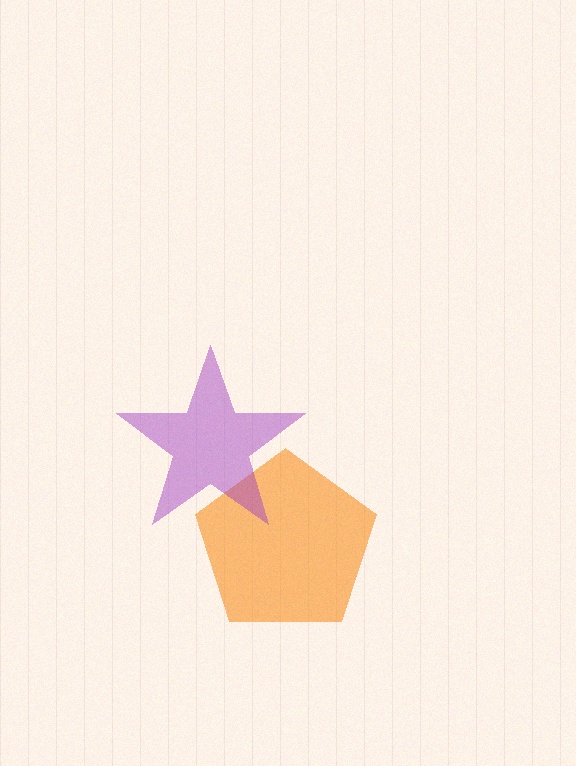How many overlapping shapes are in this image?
There are 2 overlapping shapes in the image.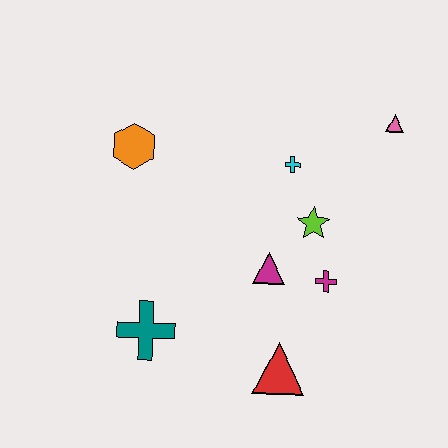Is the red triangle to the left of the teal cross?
No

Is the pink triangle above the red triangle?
Yes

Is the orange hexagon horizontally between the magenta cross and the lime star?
No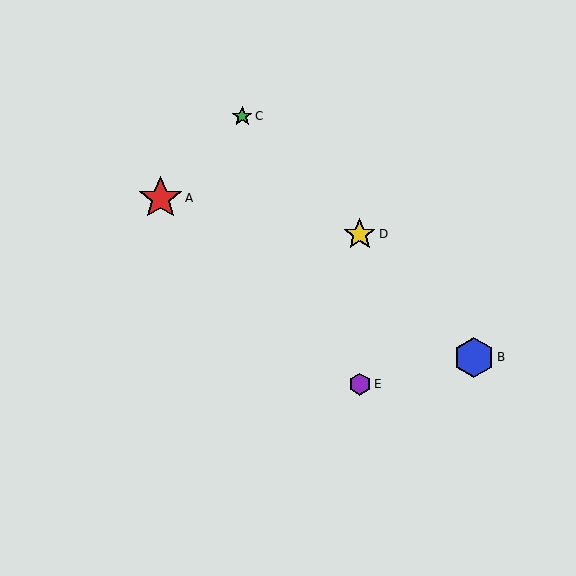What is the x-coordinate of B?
Object B is at x≈474.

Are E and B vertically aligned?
No, E is at x≈360 and B is at x≈474.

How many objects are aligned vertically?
2 objects (D, E) are aligned vertically.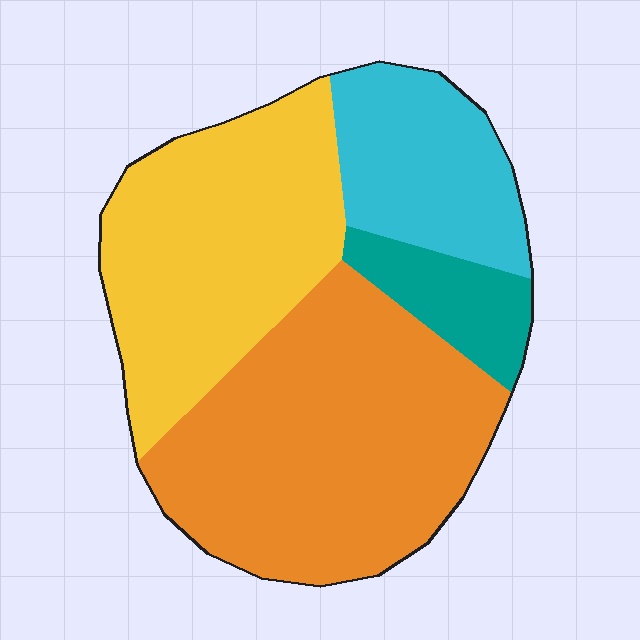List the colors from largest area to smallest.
From largest to smallest: orange, yellow, cyan, teal.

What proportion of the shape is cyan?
Cyan covers 17% of the shape.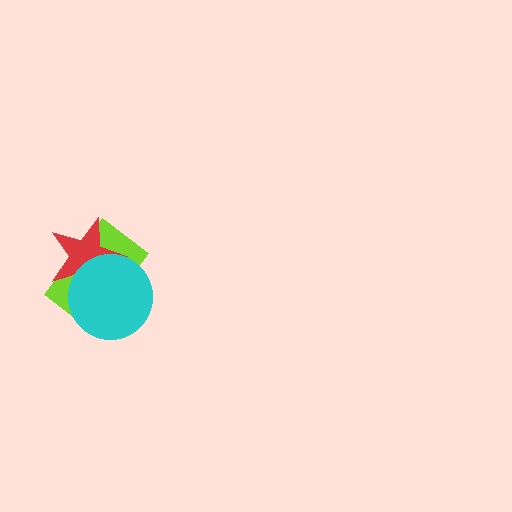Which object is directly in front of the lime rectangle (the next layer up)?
The red star is directly in front of the lime rectangle.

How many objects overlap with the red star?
2 objects overlap with the red star.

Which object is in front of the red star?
The cyan circle is in front of the red star.